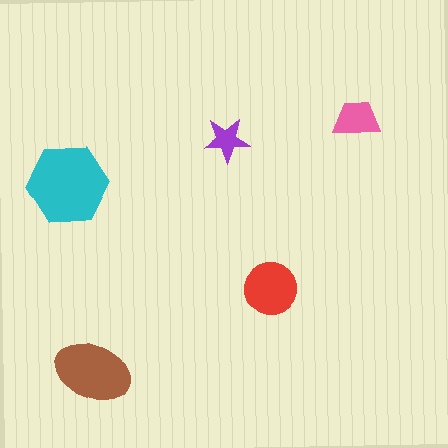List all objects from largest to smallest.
The cyan hexagon, the brown ellipse, the red circle, the pink trapezoid, the purple star.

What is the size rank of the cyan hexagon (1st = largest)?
1st.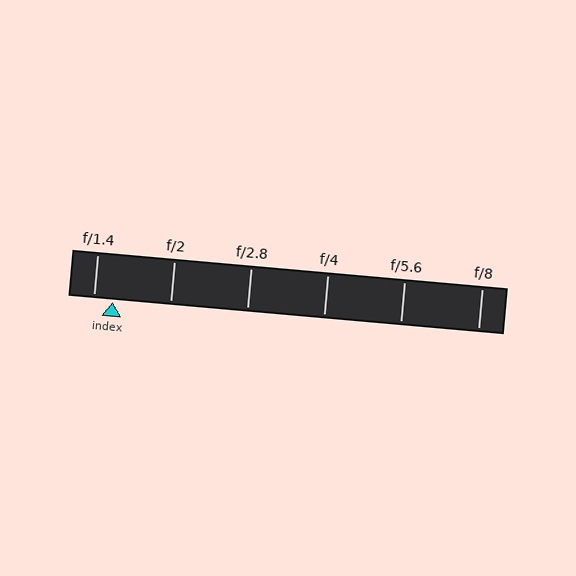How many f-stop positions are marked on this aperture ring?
There are 6 f-stop positions marked.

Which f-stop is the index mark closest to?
The index mark is closest to f/1.4.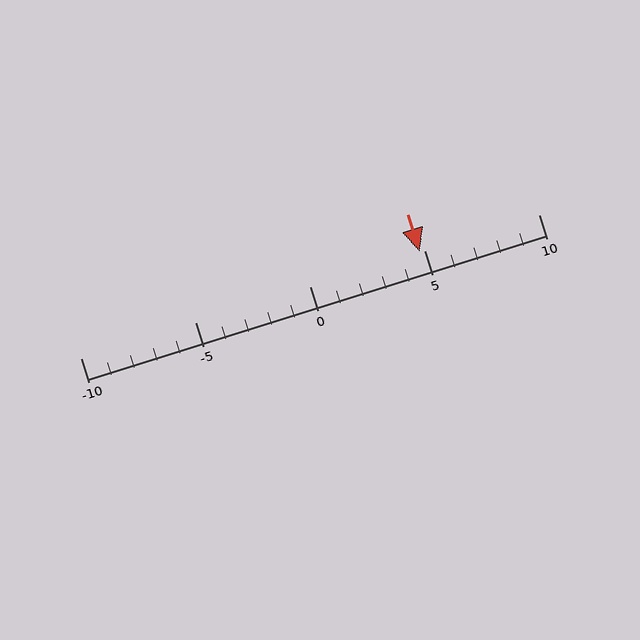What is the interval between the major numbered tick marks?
The major tick marks are spaced 5 units apart.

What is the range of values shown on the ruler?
The ruler shows values from -10 to 10.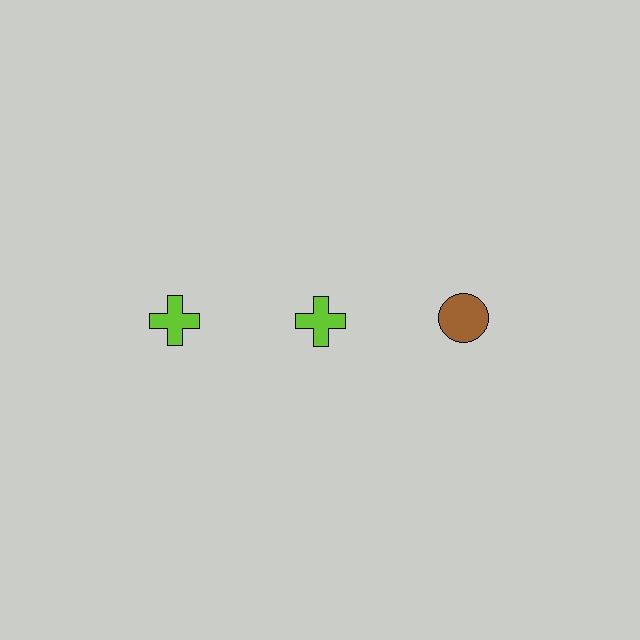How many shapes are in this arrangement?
There are 3 shapes arranged in a grid pattern.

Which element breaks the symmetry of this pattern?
The brown circle in the top row, center column breaks the symmetry. All other shapes are lime crosses.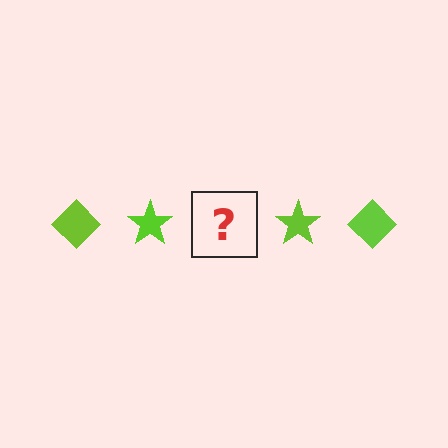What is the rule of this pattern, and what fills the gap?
The rule is that the pattern cycles through diamond, star shapes in lime. The gap should be filled with a lime diamond.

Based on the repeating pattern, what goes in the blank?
The blank should be a lime diamond.